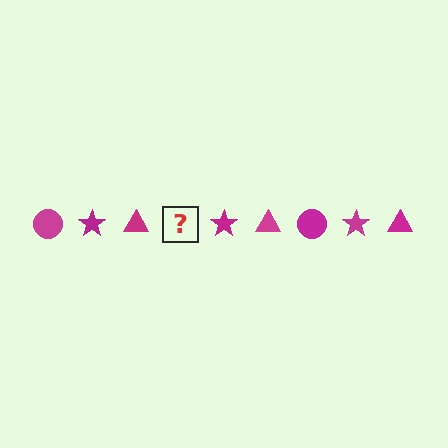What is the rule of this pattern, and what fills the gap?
The rule is that the pattern cycles through circle, star, triangle shapes in magenta. The gap should be filled with a magenta circle.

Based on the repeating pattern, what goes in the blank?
The blank should be a magenta circle.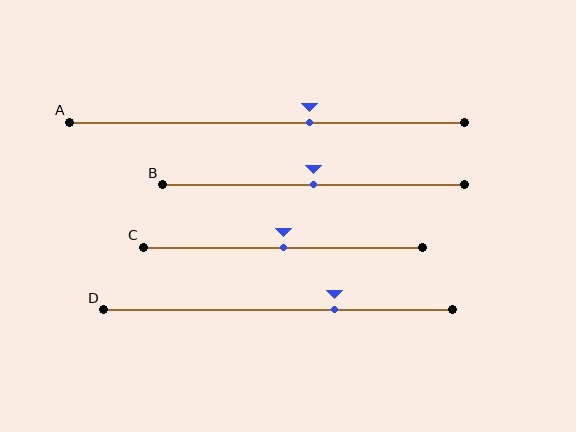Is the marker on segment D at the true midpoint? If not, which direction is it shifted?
No, the marker on segment D is shifted to the right by about 16% of the segment length.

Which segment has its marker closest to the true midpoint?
Segment B has its marker closest to the true midpoint.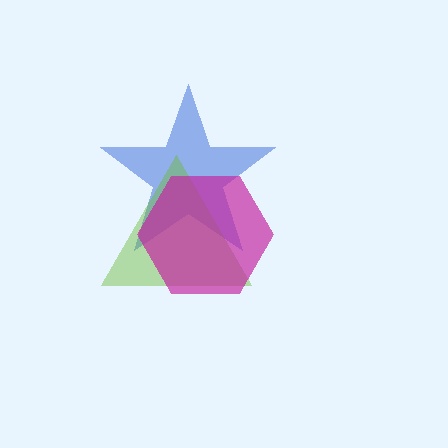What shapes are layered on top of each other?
The layered shapes are: a blue star, a lime triangle, a magenta hexagon.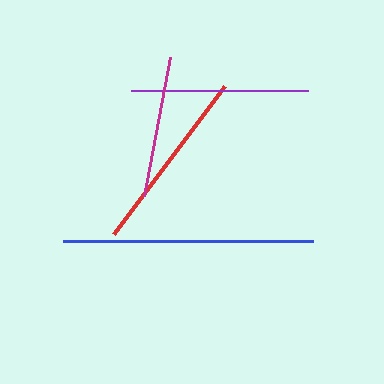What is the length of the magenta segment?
The magenta segment is approximately 142 pixels long.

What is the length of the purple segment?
The purple segment is approximately 177 pixels long.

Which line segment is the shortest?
The magenta line is the shortest at approximately 142 pixels.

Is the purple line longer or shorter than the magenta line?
The purple line is longer than the magenta line.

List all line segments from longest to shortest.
From longest to shortest: blue, red, purple, magenta.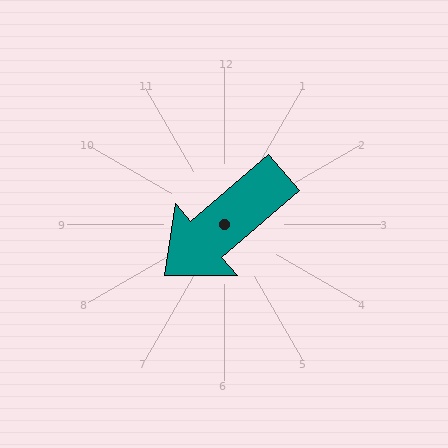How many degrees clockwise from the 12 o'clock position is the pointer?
Approximately 229 degrees.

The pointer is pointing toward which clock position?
Roughly 8 o'clock.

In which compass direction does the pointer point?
Southwest.